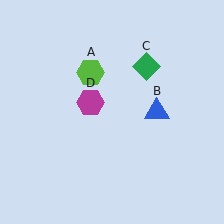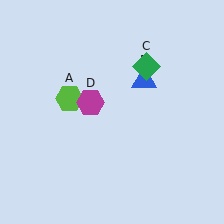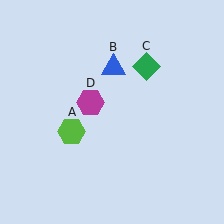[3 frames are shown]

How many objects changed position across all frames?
2 objects changed position: lime hexagon (object A), blue triangle (object B).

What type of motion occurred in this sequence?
The lime hexagon (object A), blue triangle (object B) rotated counterclockwise around the center of the scene.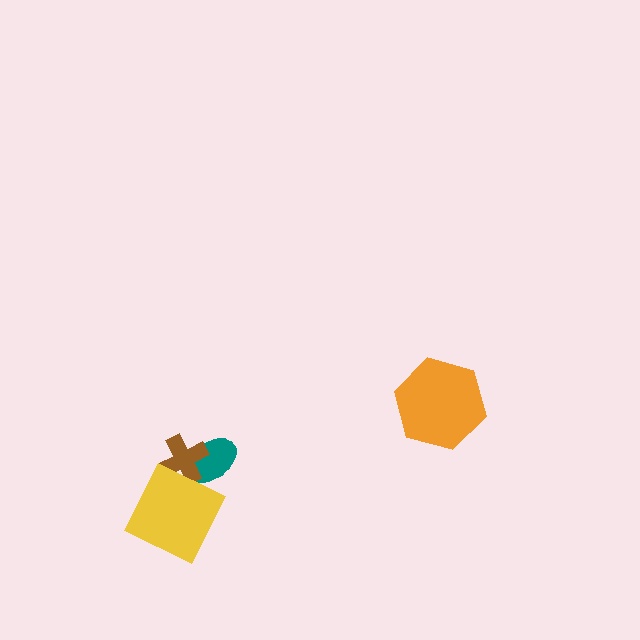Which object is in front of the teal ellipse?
The brown cross is in front of the teal ellipse.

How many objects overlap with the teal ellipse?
1 object overlaps with the teal ellipse.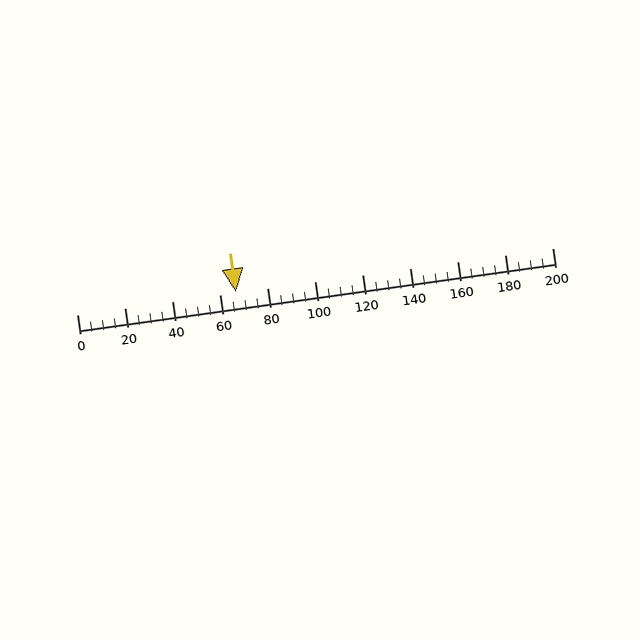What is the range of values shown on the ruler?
The ruler shows values from 0 to 200.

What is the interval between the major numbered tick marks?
The major tick marks are spaced 20 units apart.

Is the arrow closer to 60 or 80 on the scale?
The arrow is closer to 60.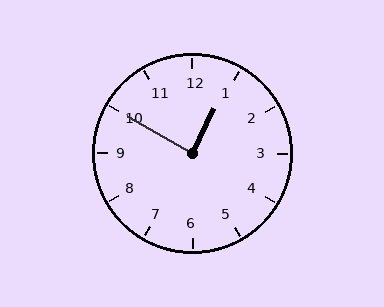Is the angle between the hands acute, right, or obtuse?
It is right.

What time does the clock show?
12:50.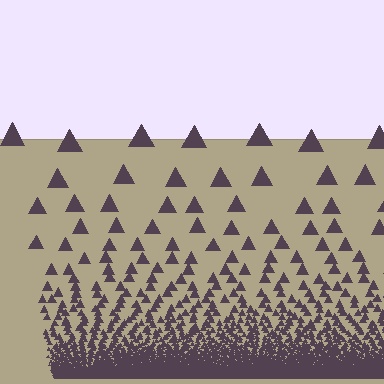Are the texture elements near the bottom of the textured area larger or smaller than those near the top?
Smaller. The gradient is inverted — elements near the bottom are smaller and denser.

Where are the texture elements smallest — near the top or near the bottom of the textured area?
Near the bottom.